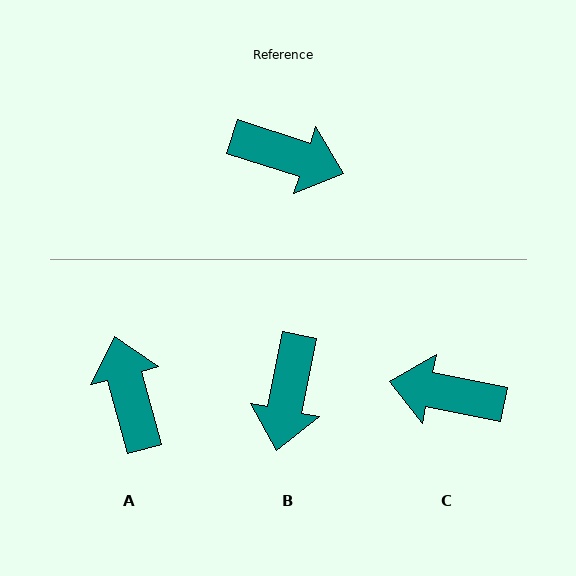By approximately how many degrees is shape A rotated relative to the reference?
Approximately 123 degrees counter-clockwise.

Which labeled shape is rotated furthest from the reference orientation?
C, about 173 degrees away.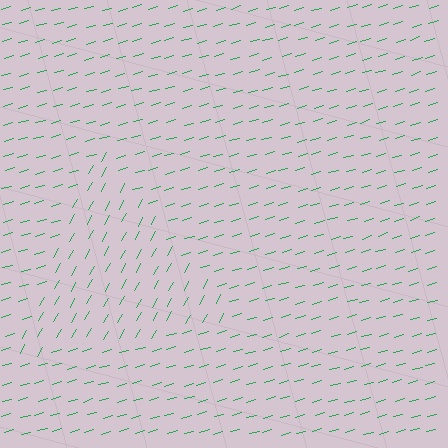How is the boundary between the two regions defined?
The boundary is defined purely by a change in line orientation (approximately 45 degrees difference). All lines are the same color and thickness.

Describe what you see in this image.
The image is filled with small green line segments. A triangle region in the image has lines oriented differently from the surrounding lines, creating a visible texture boundary.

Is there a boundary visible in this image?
Yes, there is a texture boundary formed by a change in line orientation.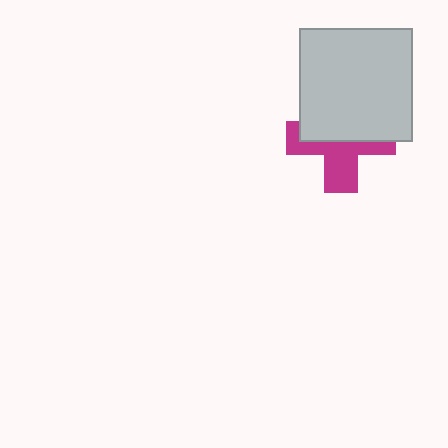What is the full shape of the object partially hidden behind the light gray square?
The partially hidden object is a magenta cross.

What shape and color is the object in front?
The object in front is a light gray square.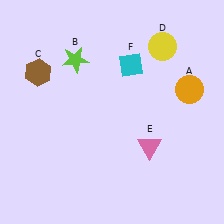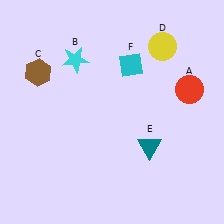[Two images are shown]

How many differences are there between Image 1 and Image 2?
There are 3 differences between the two images.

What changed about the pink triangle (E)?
In Image 1, E is pink. In Image 2, it changed to teal.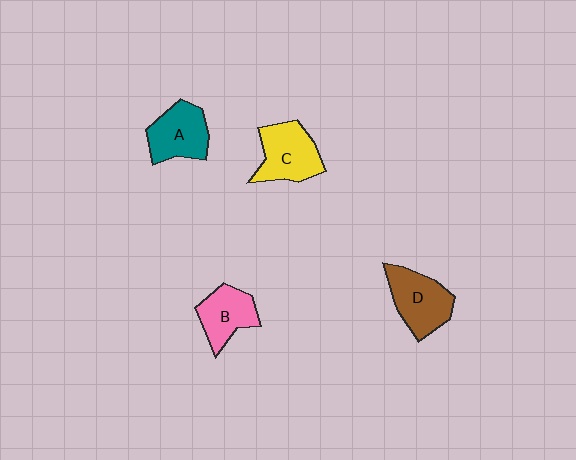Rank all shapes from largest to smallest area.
From largest to smallest: C (yellow), D (brown), A (teal), B (pink).